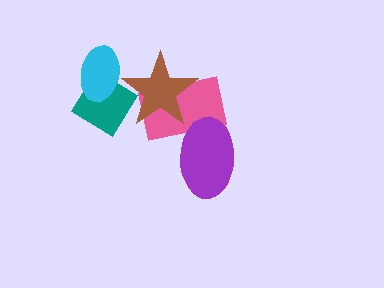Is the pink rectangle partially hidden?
Yes, it is partially covered by another shape.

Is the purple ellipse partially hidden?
No, no other shape covers it.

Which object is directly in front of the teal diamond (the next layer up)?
The cyan ellipse is directly in front of the teal diamond.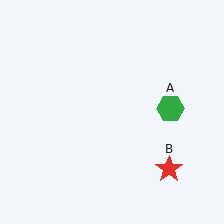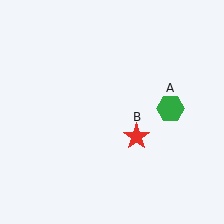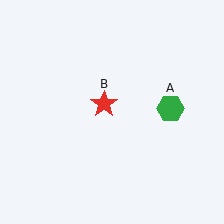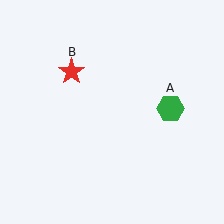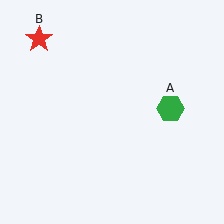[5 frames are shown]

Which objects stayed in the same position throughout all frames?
Green hexagon (object A) remained stationary.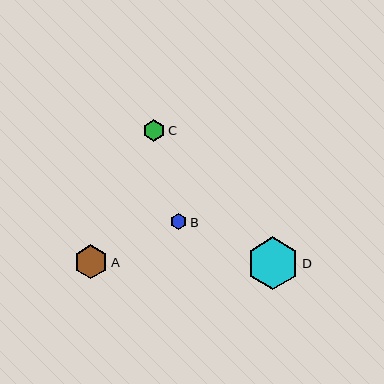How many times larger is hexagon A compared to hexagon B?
Hexagon A is approximately 2.0 times the size of hexagon B.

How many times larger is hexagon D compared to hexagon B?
Hexagon D is approximately 3.2 times the size of hexagon B.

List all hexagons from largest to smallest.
From largest to smallest: D, A, C, B.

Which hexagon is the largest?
Hexagon D is the largest with a size of approximately 53 pixels.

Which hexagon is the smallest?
Hexagon B is the smallest with a size of approximately 17 pixels.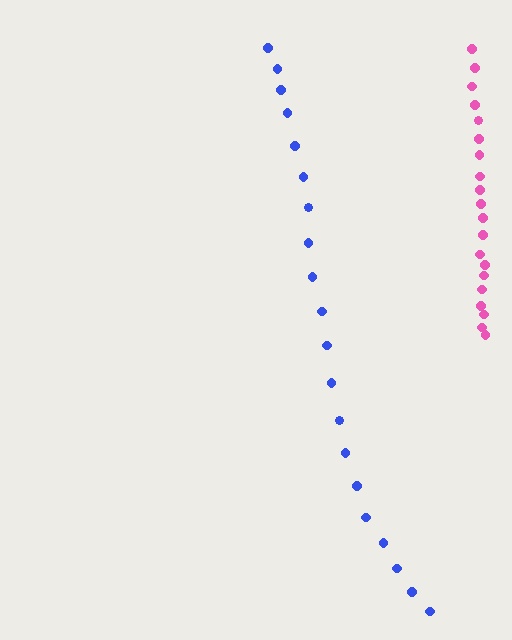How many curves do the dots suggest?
There are 2 distinct paths.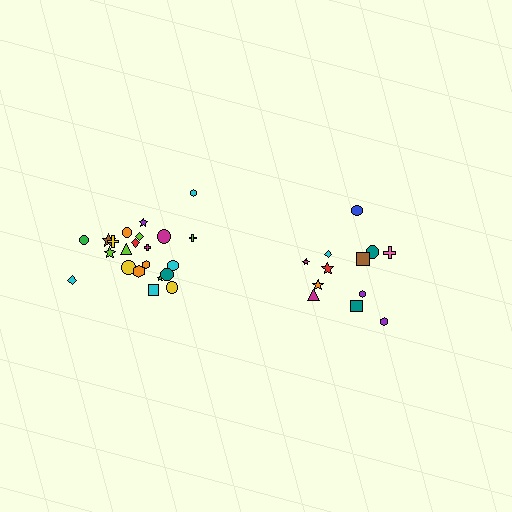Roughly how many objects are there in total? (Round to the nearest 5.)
Roughly 35 objects in total.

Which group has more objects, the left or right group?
The left group.